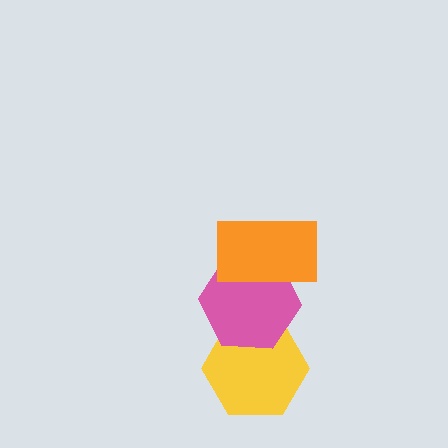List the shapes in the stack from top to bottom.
From top to bottom: the orange rectangle, the pink hexagon, the yellow hexagon.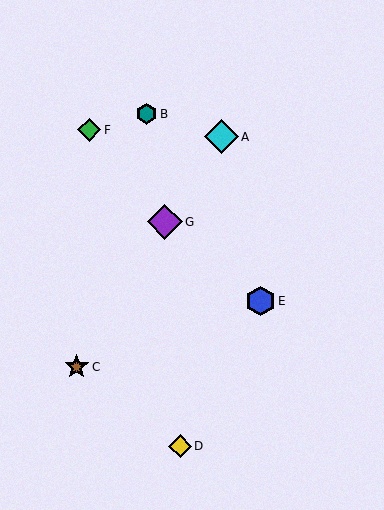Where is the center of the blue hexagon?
The center of the blue hexagon is at (261, 301).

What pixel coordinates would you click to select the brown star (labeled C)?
Click at (77, 367) to select the brown star C.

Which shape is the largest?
The purple diamond (labeled G) is the largest.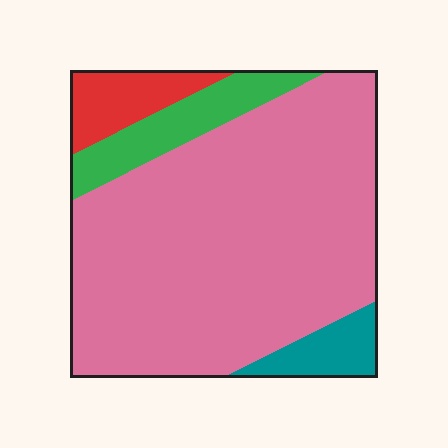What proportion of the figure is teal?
Teal takes up about one tenth (1/10) of the figure.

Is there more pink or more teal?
Pink.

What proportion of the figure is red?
Red covers around 10% of the figure.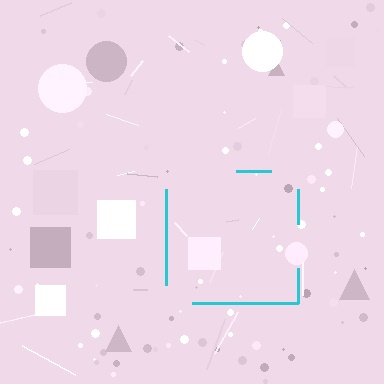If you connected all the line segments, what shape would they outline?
They would outline a square.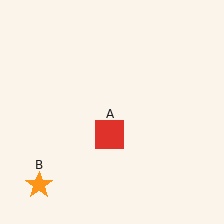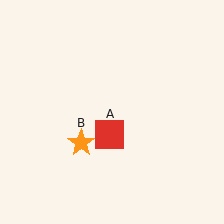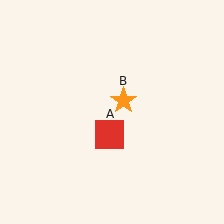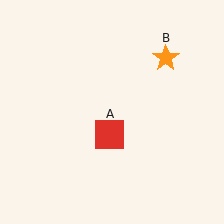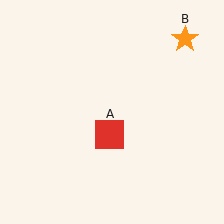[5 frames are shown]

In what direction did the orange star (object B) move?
The orange star (object B) moved up and to the right.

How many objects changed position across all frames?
1 object changed position: orange star (object B).